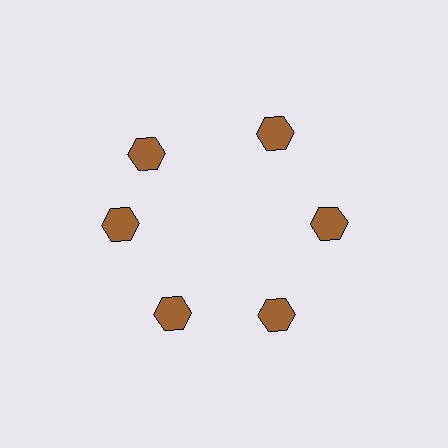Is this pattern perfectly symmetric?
No. The 6 brown hexagons are arranged in a ring, but one element near the 11 o'clock position is rotated out of alignment along the ring, breaking the 6-fold rotational symmetry.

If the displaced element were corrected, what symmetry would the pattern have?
It would have 6-fold rotational symmetry — the pattern would map onto itself every 60 degrees.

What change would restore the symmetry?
The symmetry would be restored by rotating it back into even spacing with its neighbors so that all 6 hexagons sit at equal angles and equal distance from the center.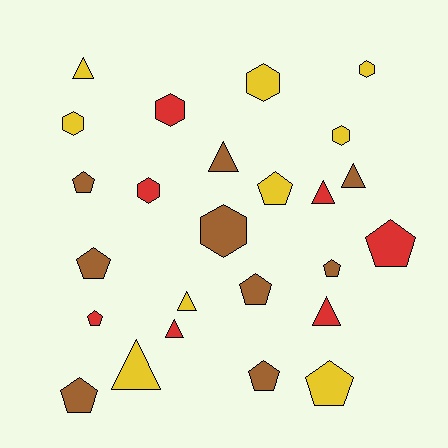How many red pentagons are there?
There are 2 red pentagons.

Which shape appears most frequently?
Pentagon, with 10 objects.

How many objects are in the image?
There are 25 objects.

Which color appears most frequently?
Yellow, with 9 objects.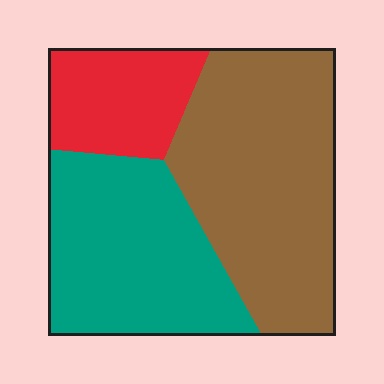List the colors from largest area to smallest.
From largest to smallest: brown, teal, red.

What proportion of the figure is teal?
Teal covers about 35% of the figure.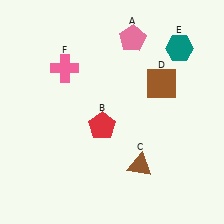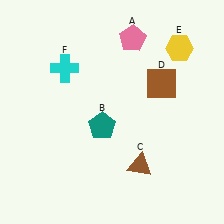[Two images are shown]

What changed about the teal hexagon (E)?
In Image 1, E is teal. In Image 2, it changed to yellow.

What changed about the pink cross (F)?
In Image 1, F is pink. In Image 2, it changed to cyan.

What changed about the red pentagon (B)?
In Image 1, B is red. In Image 2, it changed to teal.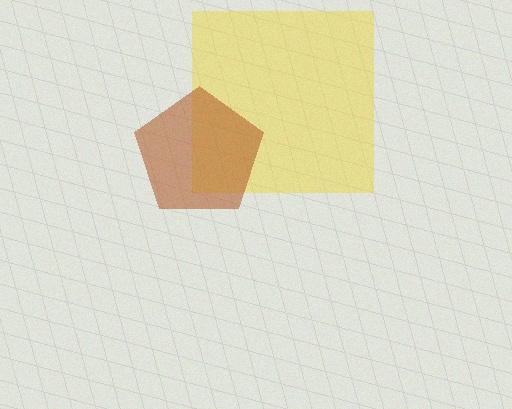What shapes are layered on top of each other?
The layered shapes are: a yellow square, a brown pentagon.